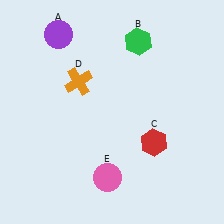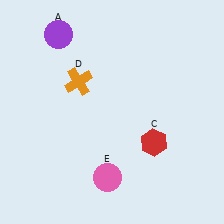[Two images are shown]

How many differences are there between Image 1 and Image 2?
There is 1 difference between the two images.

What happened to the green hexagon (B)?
The green hexagon (B) was removed in Image 2. It was in the top-right area of Image 1.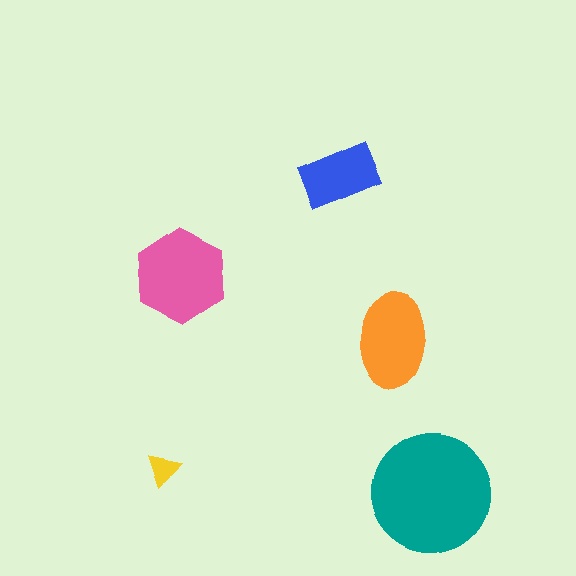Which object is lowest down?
The teal circle is bottommost.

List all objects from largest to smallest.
The teal circle, the pink hexagon, the orange ellipse, the blue rectangle, the yellow triangle.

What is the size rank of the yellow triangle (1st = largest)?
5th.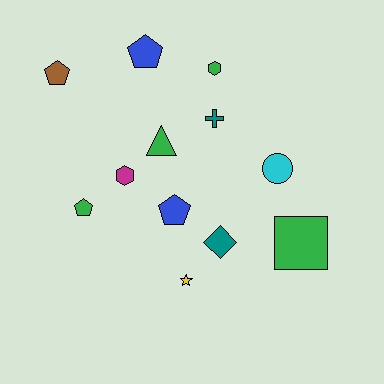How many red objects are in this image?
There are no red objects.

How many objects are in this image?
There are 12 objects.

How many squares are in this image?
There is 1 square.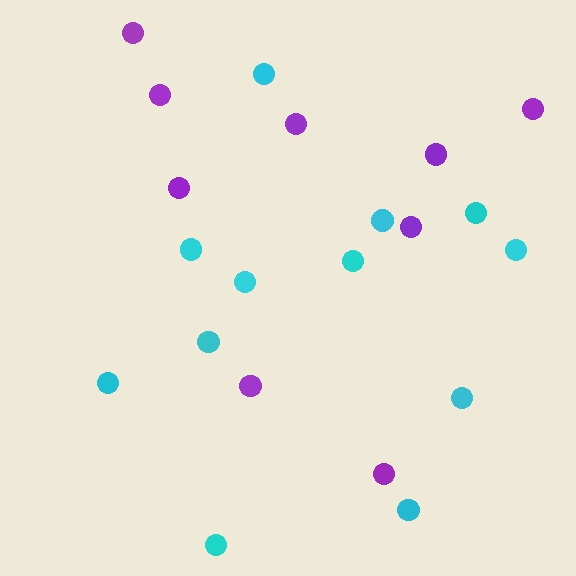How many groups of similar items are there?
There are 2 groups: one group of cyan circles (12) and one group of purple circles (9).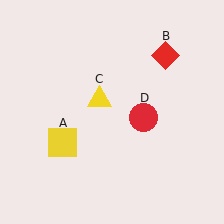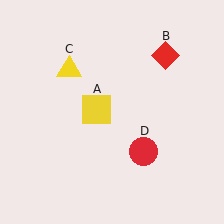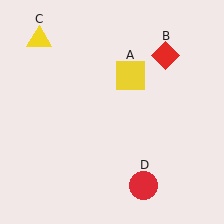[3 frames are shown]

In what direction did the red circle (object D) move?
The red circle (object D) moved down.